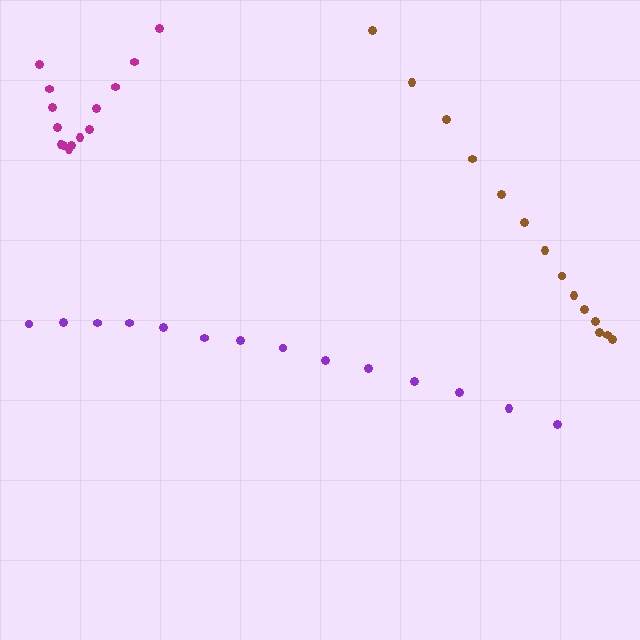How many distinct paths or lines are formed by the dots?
There are 3 distinct paths.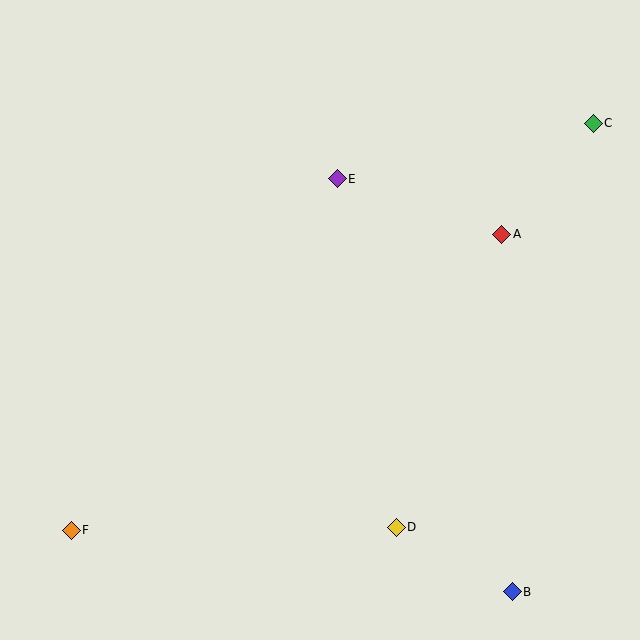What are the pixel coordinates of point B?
Point B is at (512, 592).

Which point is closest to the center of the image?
Point E at (337, 179) is closest to the center.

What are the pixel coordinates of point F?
Point F is at (71, 530).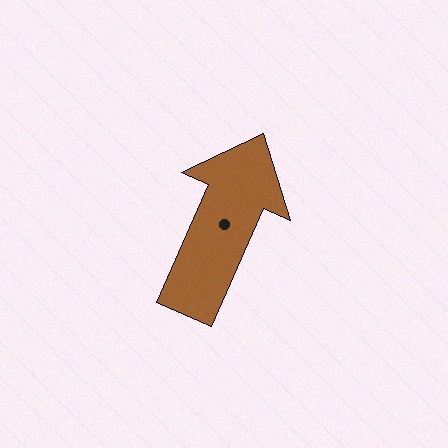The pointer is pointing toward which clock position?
Roughly 1 o'clock.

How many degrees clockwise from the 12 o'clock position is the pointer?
Approximately 24 degrees.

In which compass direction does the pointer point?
Northeast.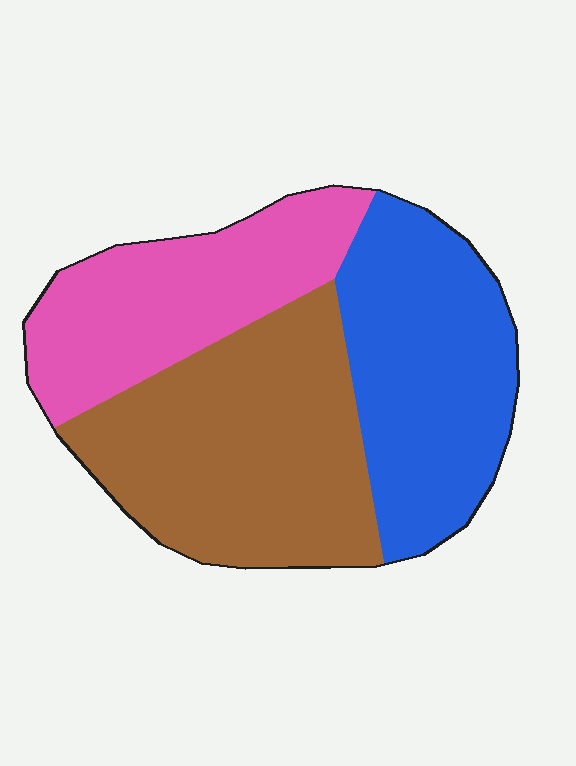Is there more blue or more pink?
Blue.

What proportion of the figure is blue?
Blue takes up about one third (1/3) of the figure.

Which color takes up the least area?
Pink, at roughly 25%.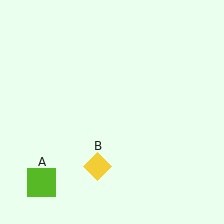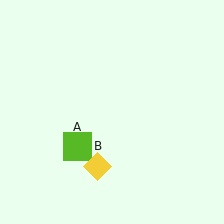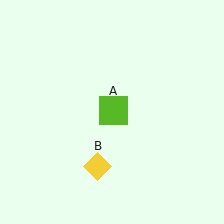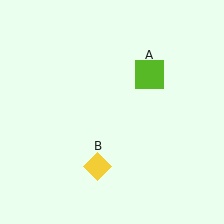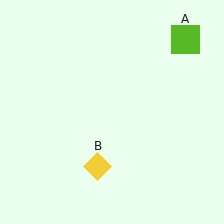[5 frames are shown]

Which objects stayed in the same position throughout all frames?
Yellow diamond (object B) remained stationary.